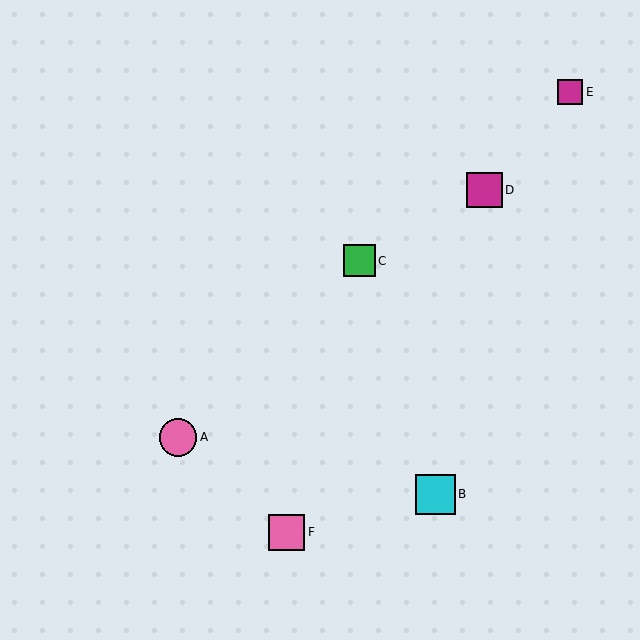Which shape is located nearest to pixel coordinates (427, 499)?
The cyan square (labeled B) at (435, 494) is nearest to that location.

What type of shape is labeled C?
Shape C is a green square.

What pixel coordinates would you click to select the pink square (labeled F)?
Click at (286, 532) to select the pink square F.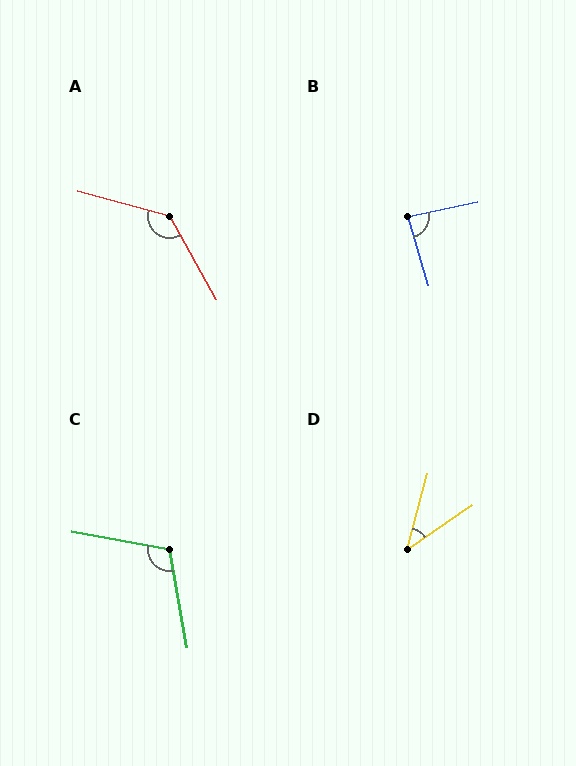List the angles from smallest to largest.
D (40°), B (85°), C (111°), A (135°).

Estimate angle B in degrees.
Approximately 85 degrees.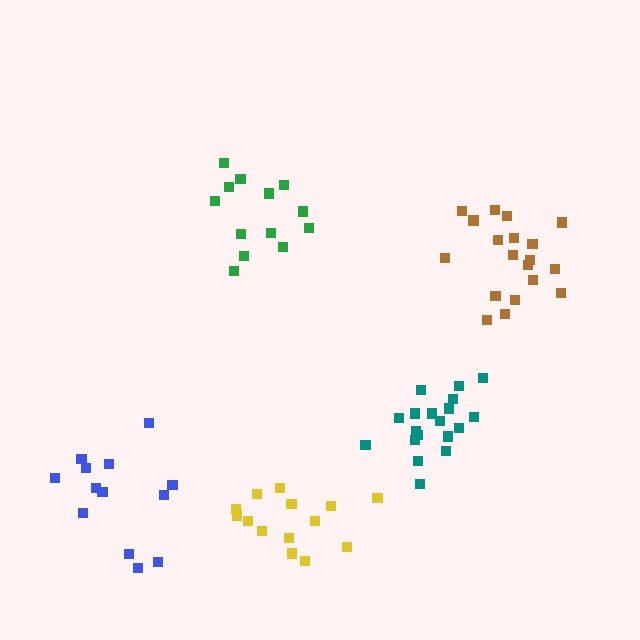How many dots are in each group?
Group 1: 14 dots, Group 2: 13 dots, Group 3: 19 dots, Group 4: 13 dots, Group 5: 19 dots (78 total).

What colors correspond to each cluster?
The clusters are colored: yellow, green, teal, blue, brown.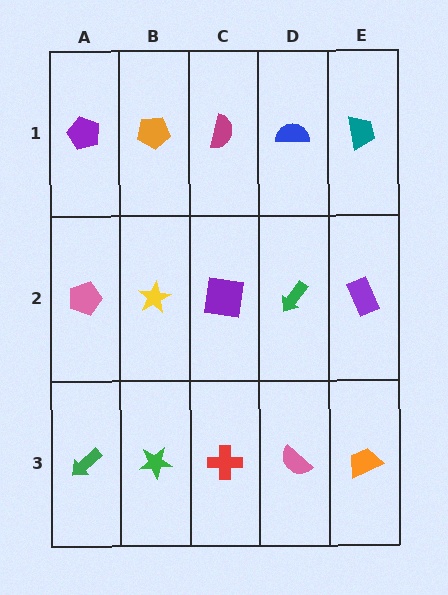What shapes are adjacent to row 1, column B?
A yellow star (row 2, column B), a purple pentagon (row 1, column A), a magenta semicircle (row 1, column C).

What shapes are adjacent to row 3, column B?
A yellow star (row 2, column B), a green arrow (row 3, column A), a red cross (row 3, column C).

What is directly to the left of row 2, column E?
A green arrow.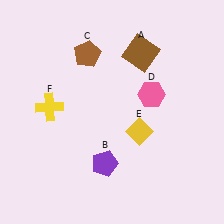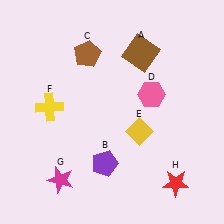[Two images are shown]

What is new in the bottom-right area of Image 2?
A red star (H) was added in the bottom-right area of Image 2.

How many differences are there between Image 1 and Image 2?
There are 2 differences between the two images.